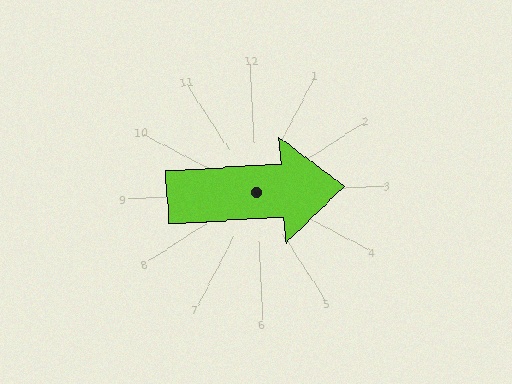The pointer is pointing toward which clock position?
Roughly 3 o'clock.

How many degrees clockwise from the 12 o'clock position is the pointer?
Approximately 89 degrees.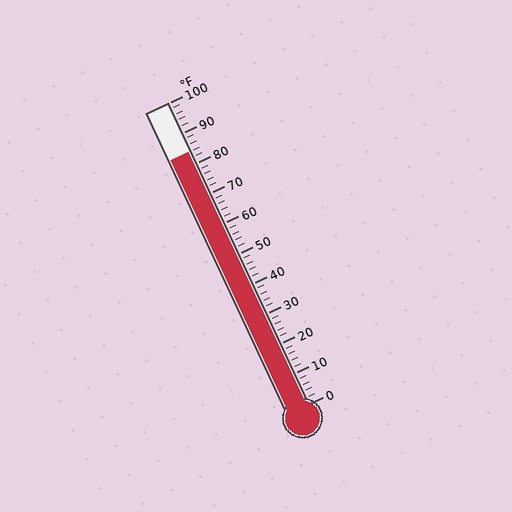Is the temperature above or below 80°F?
The temperature is above 80°F.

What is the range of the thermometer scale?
The thermometer scale ranges from 0°F to 100°F.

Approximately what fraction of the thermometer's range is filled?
The thermometer is filled to approximately 85% of its range.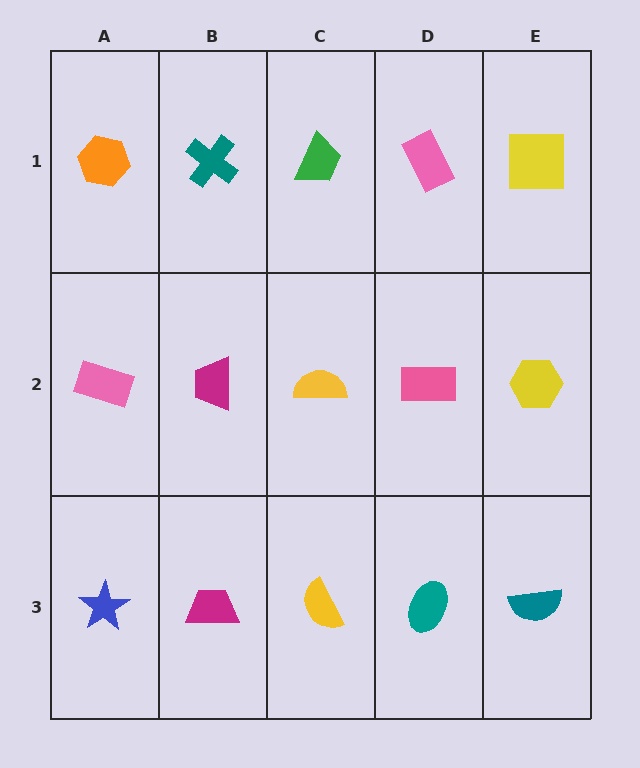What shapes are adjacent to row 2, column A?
An orange hexagon (row 1, column A), a blue star (row 3, column A), a magenta trapezoid (row 2, column B).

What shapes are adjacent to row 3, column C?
A yellow semicircle (row 2, column C), a magenta trapezoid (row 3, column B), a teal ellipse (row 3, column D).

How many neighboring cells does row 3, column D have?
3.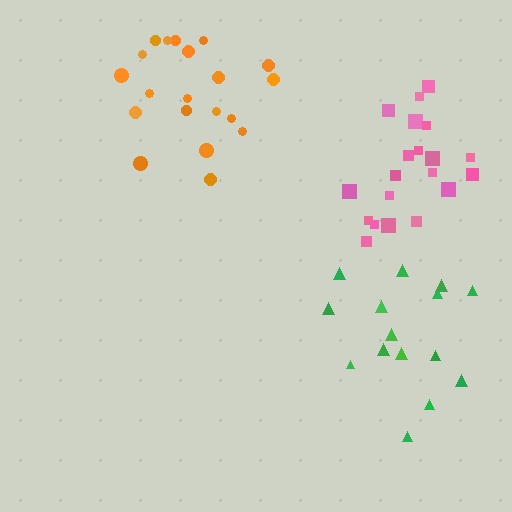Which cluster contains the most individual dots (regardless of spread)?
Pink (20).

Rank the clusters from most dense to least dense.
pink, orange, green.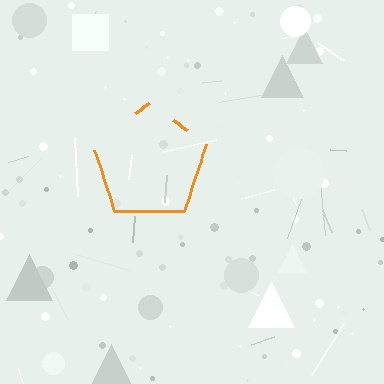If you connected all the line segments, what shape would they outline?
They would outline a pentagon.